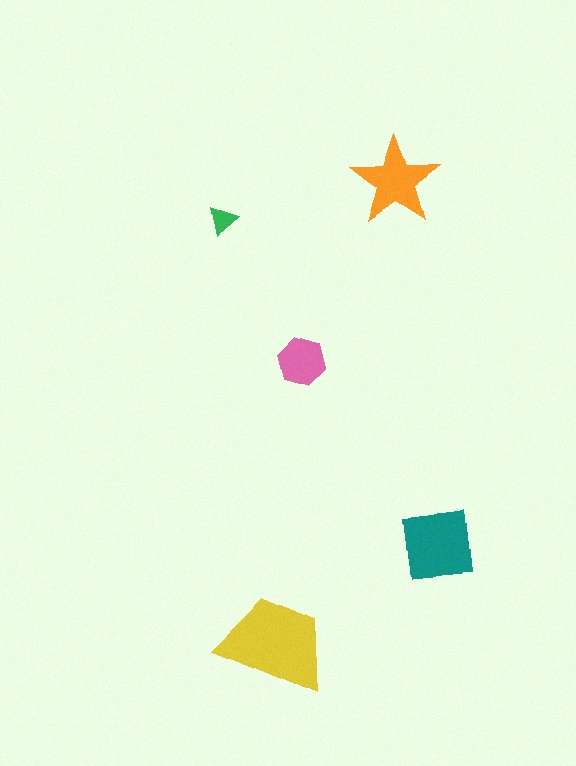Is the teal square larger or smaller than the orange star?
Larger.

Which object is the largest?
The yellow trapezoid.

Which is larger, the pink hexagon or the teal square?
The teal square.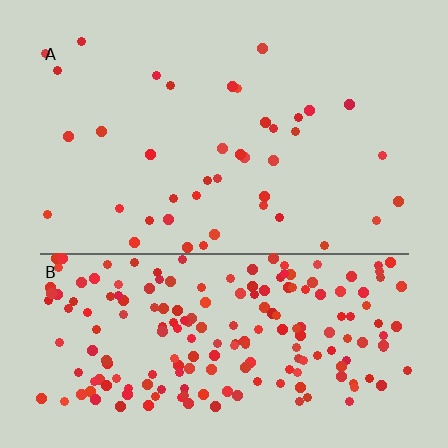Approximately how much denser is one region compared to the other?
Approximately 5.2× — region B over region A.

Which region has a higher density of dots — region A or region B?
B (the bottom).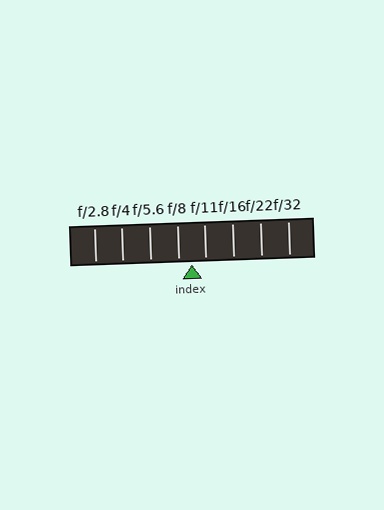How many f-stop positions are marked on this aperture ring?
There are 8 f-stop positions marked.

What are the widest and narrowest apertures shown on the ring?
The widest aperture shown is f/2.8 and the narrowest is f/32.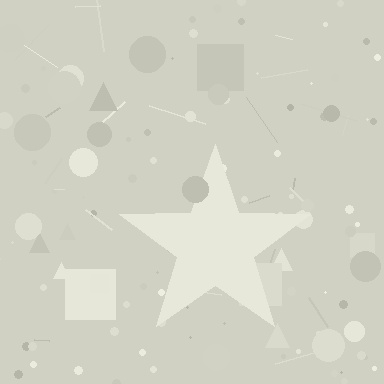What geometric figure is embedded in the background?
A star is embedded in the background.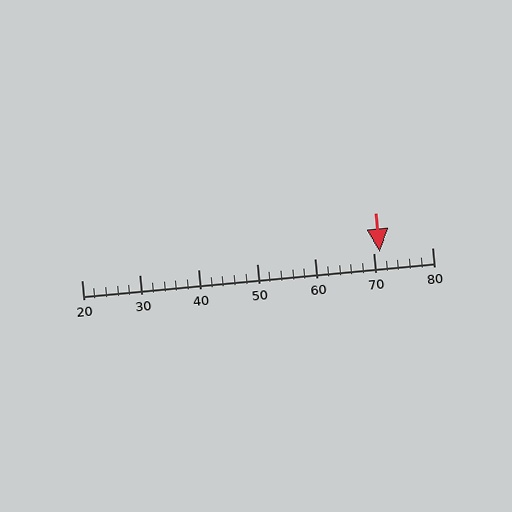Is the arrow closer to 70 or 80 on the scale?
The arrow is closer to 70.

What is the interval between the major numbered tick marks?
The major tick marks are spaced 10 units apart.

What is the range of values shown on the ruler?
The ruler shows values from 20 to 80.